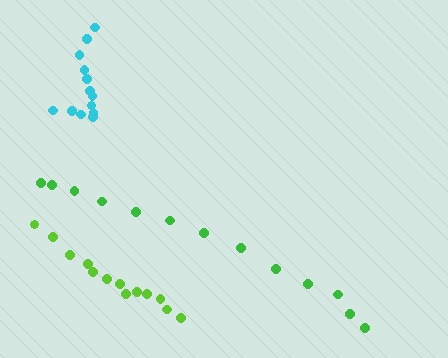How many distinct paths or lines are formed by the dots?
There are 3 distinct paths.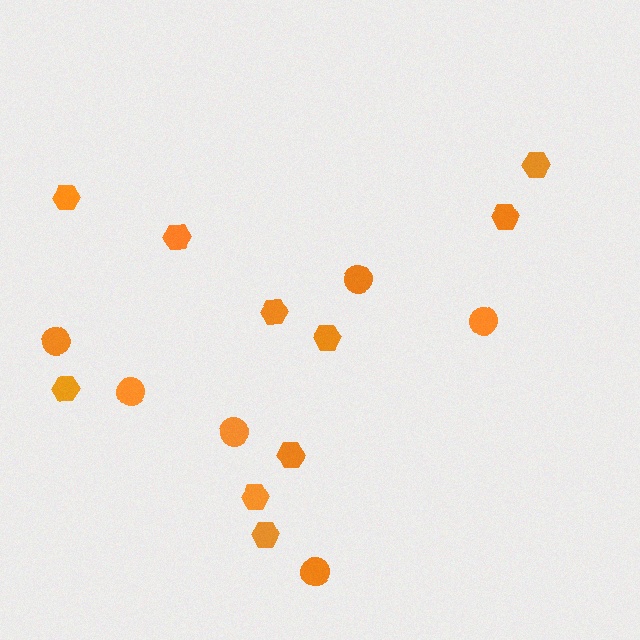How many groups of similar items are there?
There are 2 groups: one group of circles (6) and one group of hexagons (10).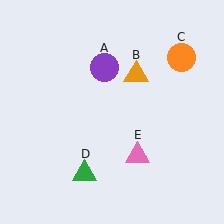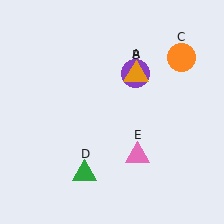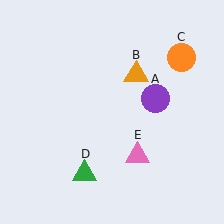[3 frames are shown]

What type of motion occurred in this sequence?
The purple circle (object A) rotated clockwise around the center of the scene.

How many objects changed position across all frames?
1 object changed position: purple circle (object A).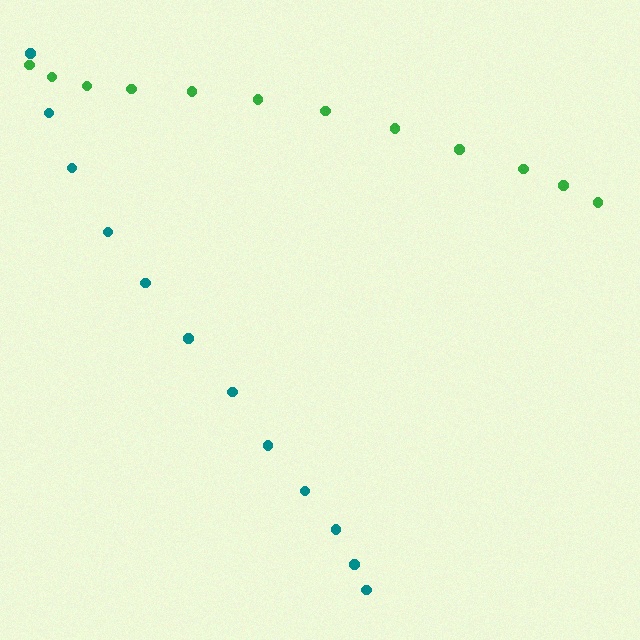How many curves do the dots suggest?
There are 2 distinct paths.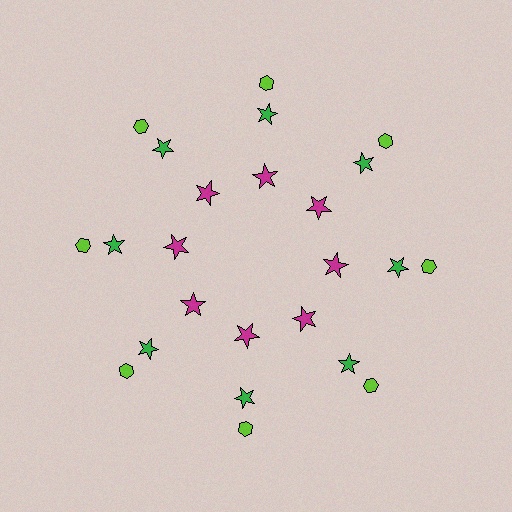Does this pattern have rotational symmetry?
Yes, this pattern has 8-fold rotational symmetry. It looks the same after rotating 45 degrees around the center.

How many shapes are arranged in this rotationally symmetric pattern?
There are 24 shapes, arranged in 8 groups of 3.